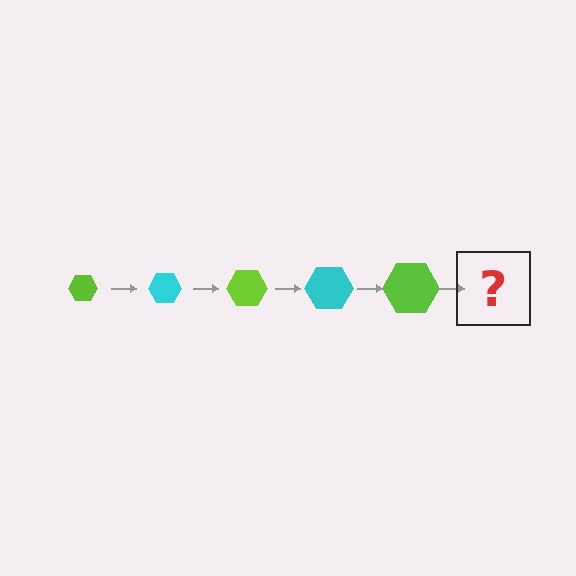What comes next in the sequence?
The next element should be a cyan hexagon, larger than the previous one.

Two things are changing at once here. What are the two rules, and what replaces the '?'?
The two rules are that the hexagon grows larger each step and the color cycles through lime and cyan. The '?' should be a cyan hexagon, larger than the previous one.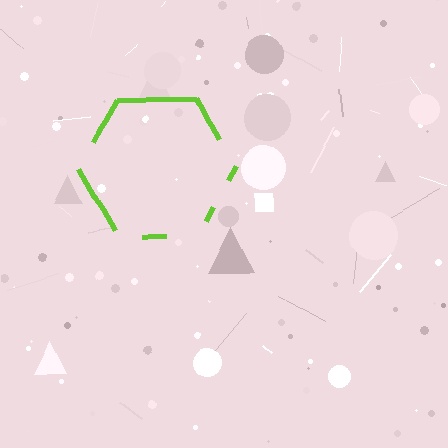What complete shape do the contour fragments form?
The contour fragments form a hexagon.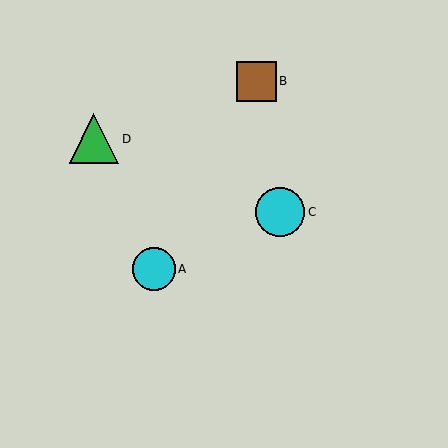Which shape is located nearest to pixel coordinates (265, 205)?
The cyan circle (labeled C) at (280, 212) is nearest to that location.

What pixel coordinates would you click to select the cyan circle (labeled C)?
Click at (280, 212) to select the cyan circle C.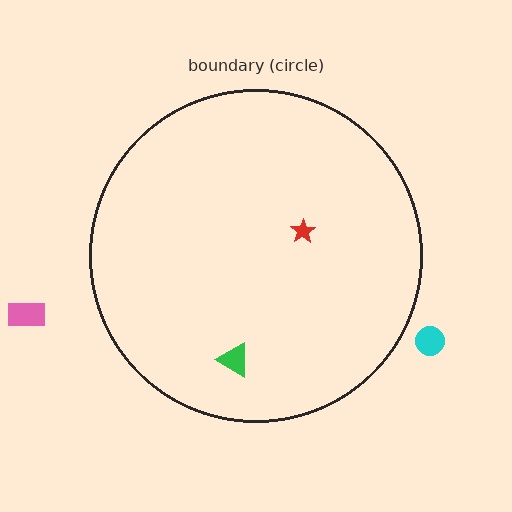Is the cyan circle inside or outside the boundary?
Outside.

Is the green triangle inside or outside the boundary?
Inside.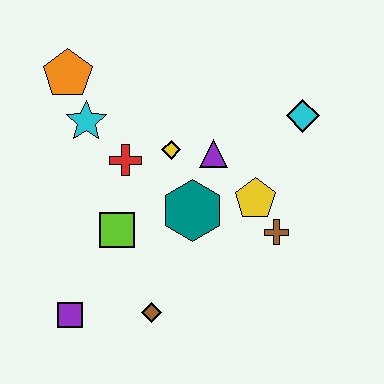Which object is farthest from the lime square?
The cyan diamond is farthest from the lime square.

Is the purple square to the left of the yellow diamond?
Yes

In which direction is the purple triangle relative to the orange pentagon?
The purple triangle is to the right of the orange pentagon.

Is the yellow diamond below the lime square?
No